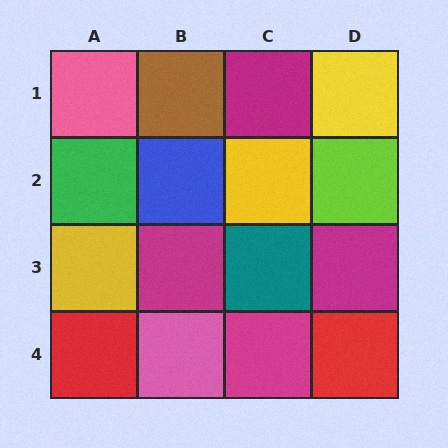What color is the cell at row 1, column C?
Magenta.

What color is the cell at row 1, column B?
Brown.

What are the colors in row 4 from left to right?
Red, pink, magenta, red.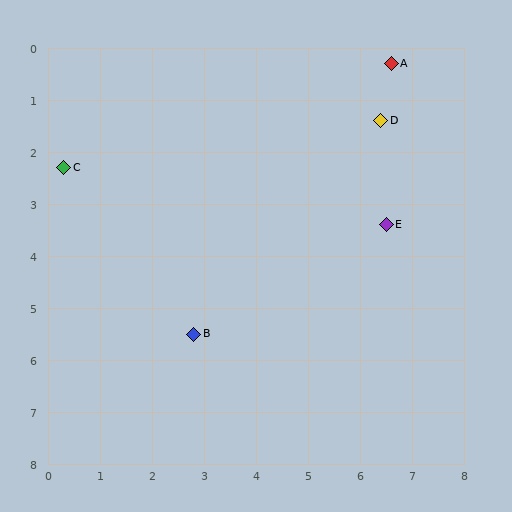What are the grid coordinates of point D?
Point D is at approximately (6.4, 1.4).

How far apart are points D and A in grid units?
Points D and A are about 1.1 grid units apart.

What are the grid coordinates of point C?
Point C is at approximately (0.3, 2.3).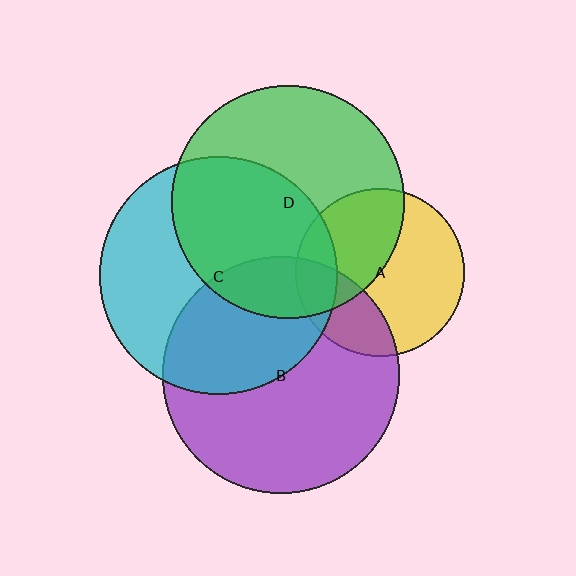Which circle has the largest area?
Circle C (cyan).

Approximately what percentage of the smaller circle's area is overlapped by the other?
Approximately 15%.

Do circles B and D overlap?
Yes.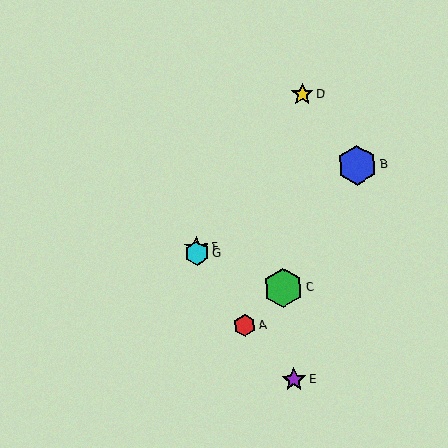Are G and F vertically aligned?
Yes, both are at x≈197.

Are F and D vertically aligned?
No, F is at x≈197 and D is at x≈302.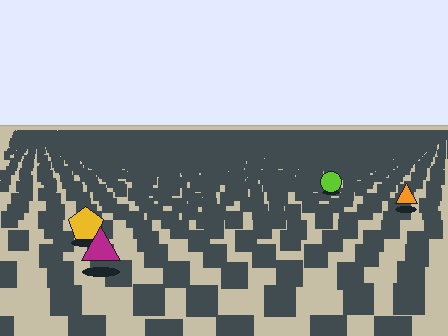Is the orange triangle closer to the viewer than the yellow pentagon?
No. The yellow pentagon is closer — you can tell from the texture gradient: the ground texture is coarser near it.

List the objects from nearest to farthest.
From nearest to farthest: the magenta triangle, the yellow pentagon, the orange triangle, the lime circle.